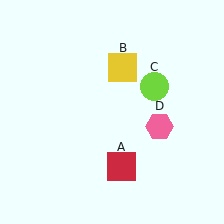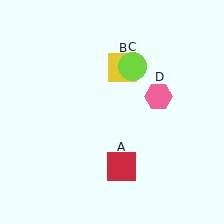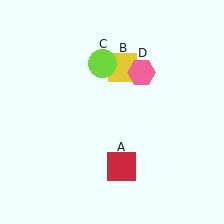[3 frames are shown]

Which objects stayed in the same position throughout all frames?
Red square (object A) and yellow square (object B) remained stationary.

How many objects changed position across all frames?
2 objects changed position: lime circle (object C), pink hexagon (object D).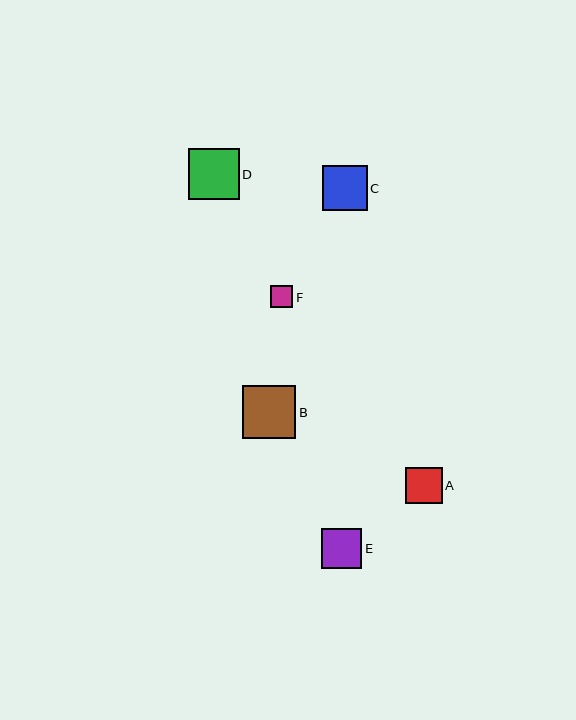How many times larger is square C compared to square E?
Square C is approximately 1.1 times the size of square E.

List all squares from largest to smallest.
From largest to smallest: B, D, C, E, A, F.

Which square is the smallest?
Square F is the smallest with a size of approximately 22 pixels.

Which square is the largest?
Square B is the largest with a size of approximately 53 pixels.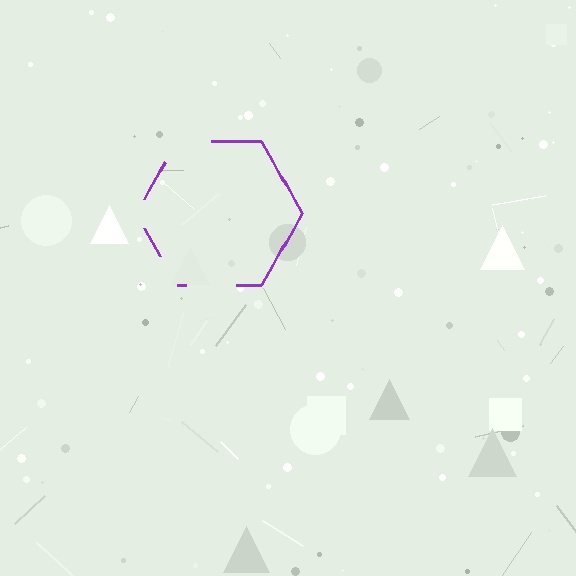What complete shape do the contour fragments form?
The contour fragments form a hexagon.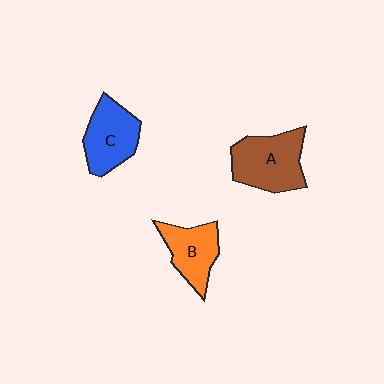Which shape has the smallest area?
Shape B (orange).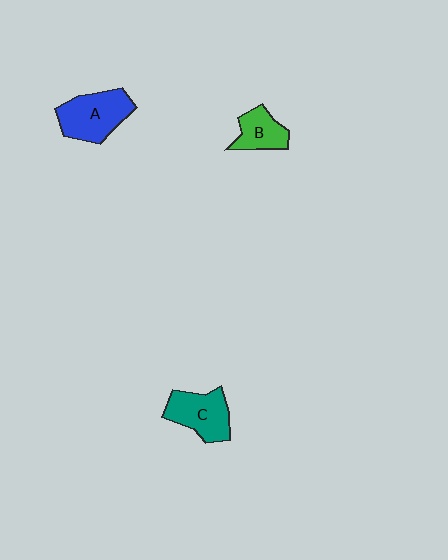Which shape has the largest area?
Shape A (blue).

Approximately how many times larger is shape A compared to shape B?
Approximately 1.6 times.